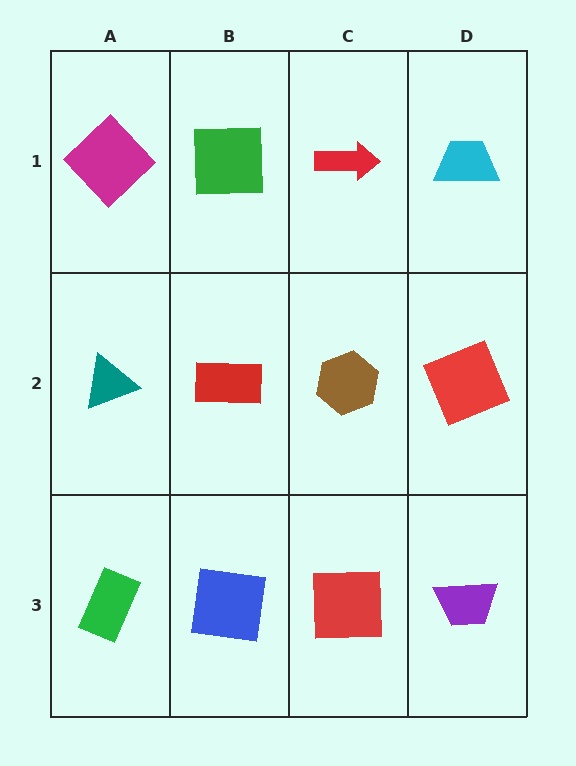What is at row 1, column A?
A magenta diamond.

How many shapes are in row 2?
4 shapes.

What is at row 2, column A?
A teal triangle.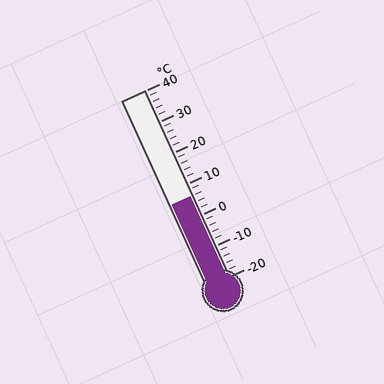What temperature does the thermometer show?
The thermometer shows approximately 6°C.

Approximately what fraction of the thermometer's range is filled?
The thermometer is filled to approximately 45% of its range.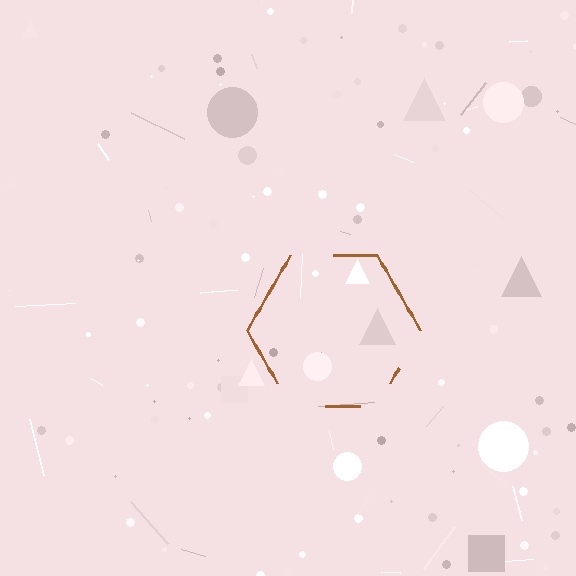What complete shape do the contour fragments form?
The contour fragments form a hexagon.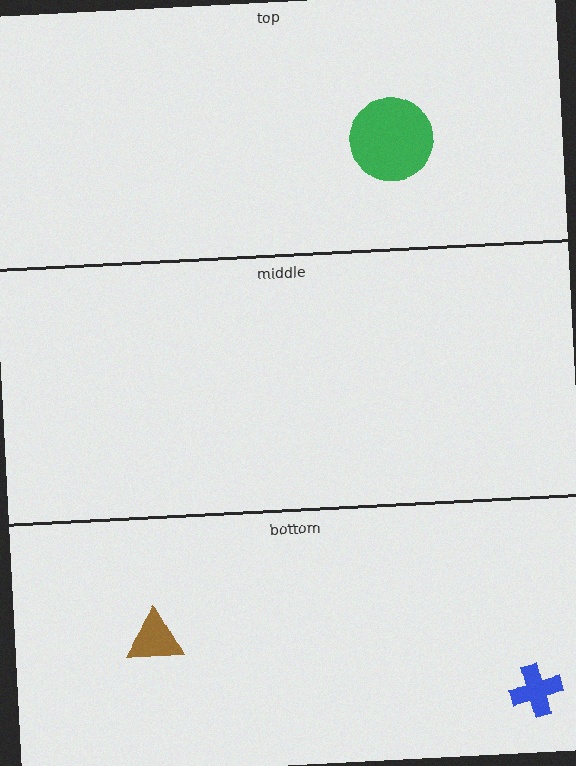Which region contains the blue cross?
The bottom region.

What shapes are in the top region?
The green circle.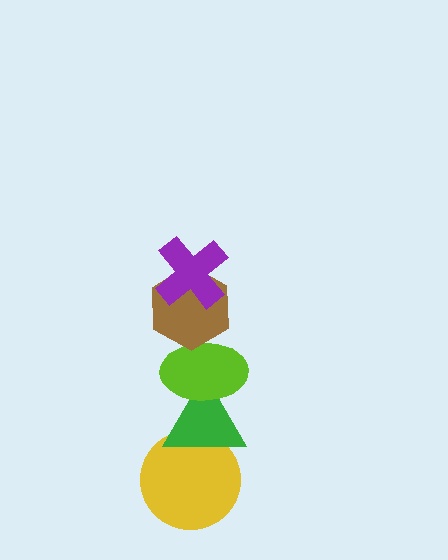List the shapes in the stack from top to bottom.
From top to bottom: the purple cross, the brown hexagon, the lime ellipse, the green triangle, the yellow circle.